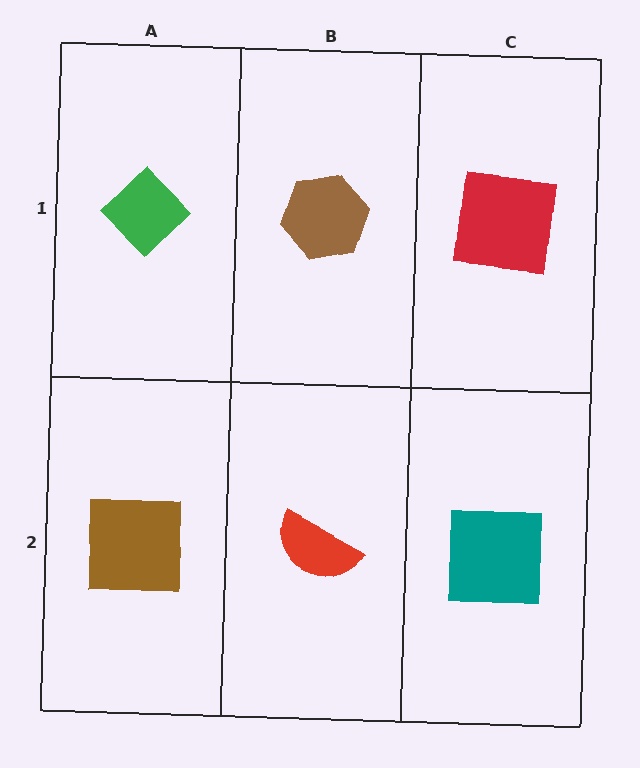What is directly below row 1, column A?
A brown square.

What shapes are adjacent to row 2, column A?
A green diamond (row 1, column A), a red semicircle (row 2, column B).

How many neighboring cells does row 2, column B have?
3.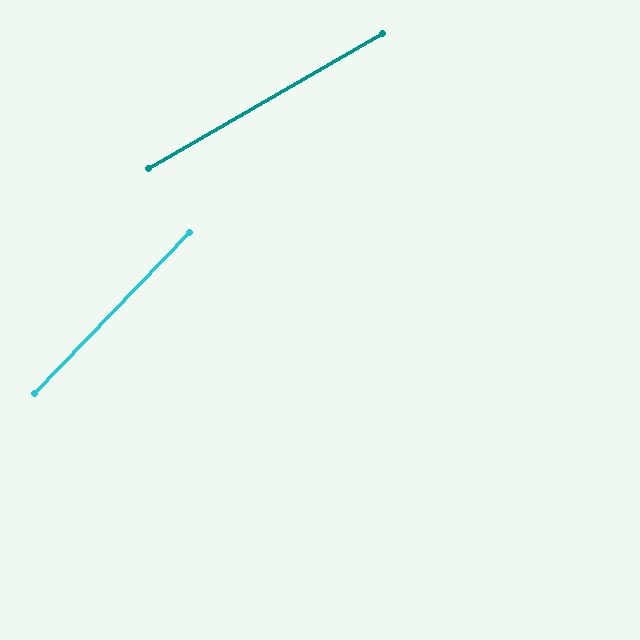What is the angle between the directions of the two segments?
Approximately 16 degrees.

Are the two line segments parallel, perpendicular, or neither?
Neither parallel nor perpendicular — they differ by about 16°.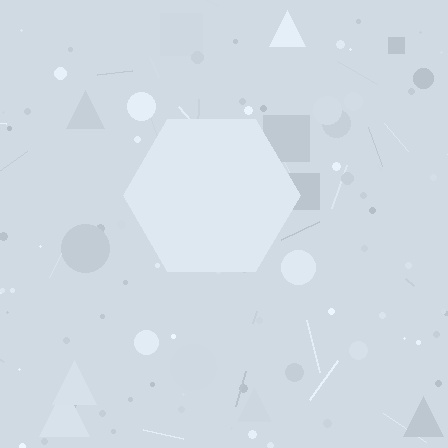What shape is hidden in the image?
A hexagon is hidden in the image.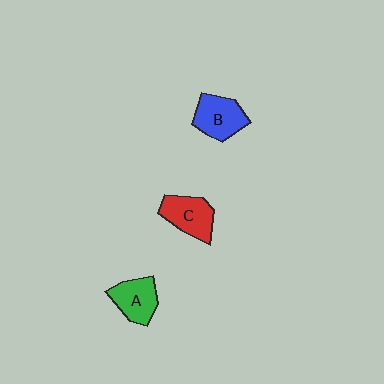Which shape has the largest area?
Shape B (blue).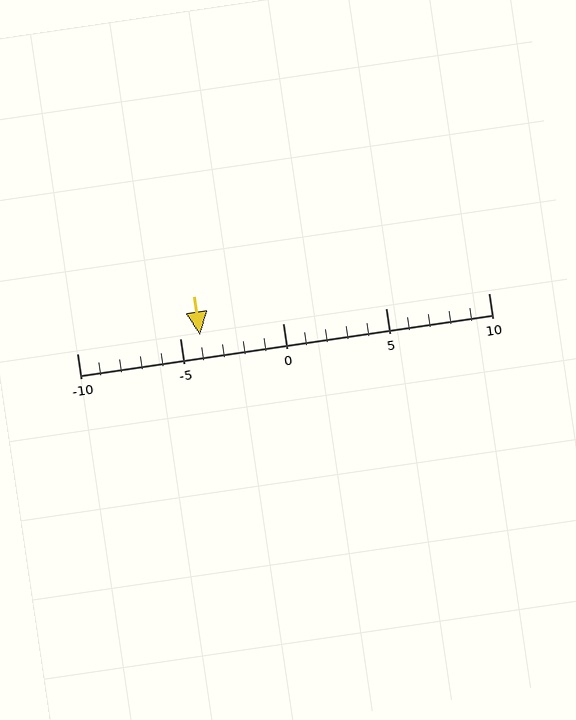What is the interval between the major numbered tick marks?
The major tick marks are spaced 5 units apart.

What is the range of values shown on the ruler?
The ruler shows values from -10 to 10.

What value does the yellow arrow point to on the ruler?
The yellow arrow points to approximately -4.